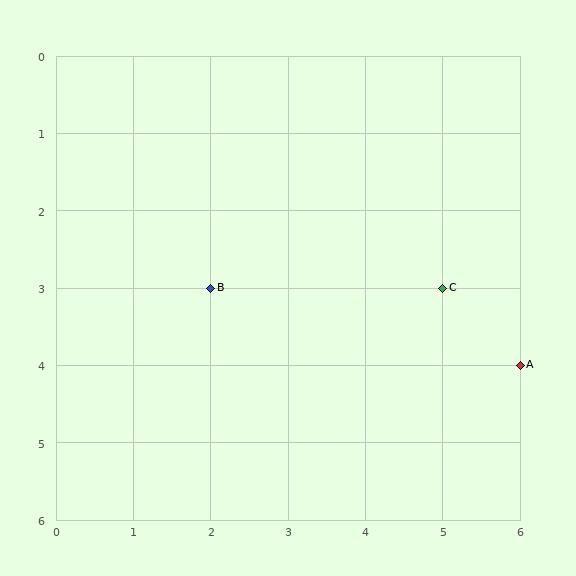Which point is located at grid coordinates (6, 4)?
Point A is at (6, 4).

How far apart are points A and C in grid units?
Points A and C are 1 column and 1 row apart (about 1.4 grid units diagonally).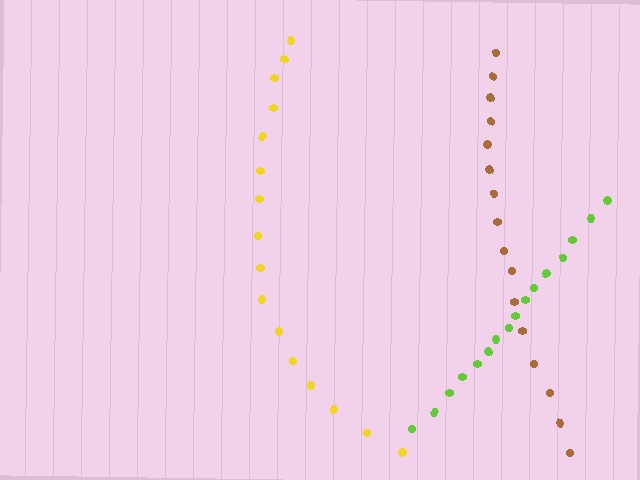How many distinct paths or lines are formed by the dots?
There are 3 distinct paths.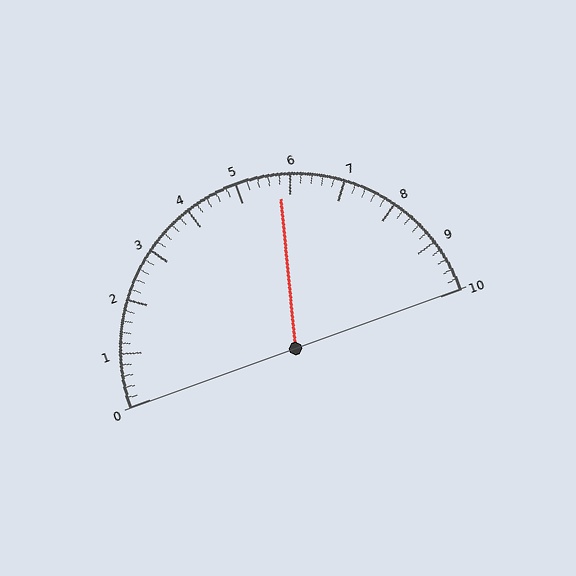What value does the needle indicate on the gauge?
The needle indicates approximately 5.8.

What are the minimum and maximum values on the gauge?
The gauge ranges from 0 to 10.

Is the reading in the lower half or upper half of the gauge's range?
The reading is in the upper half of the range (0 to 10).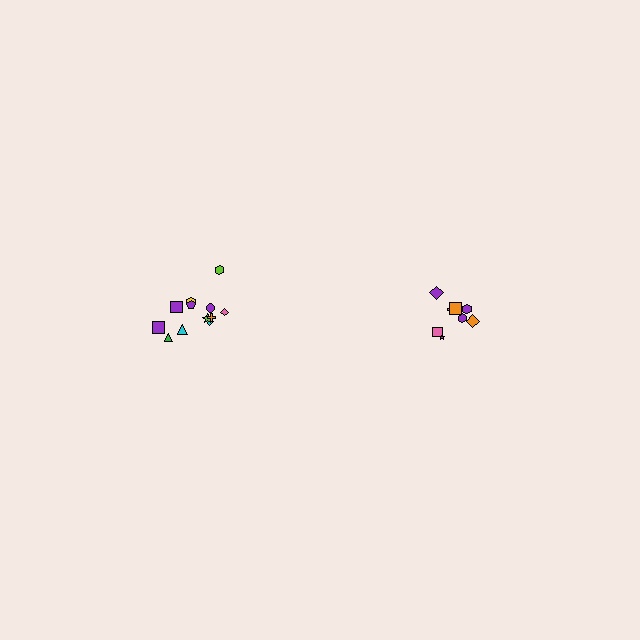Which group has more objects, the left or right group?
The left group.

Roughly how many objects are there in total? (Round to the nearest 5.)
Roughly 20 objects in total.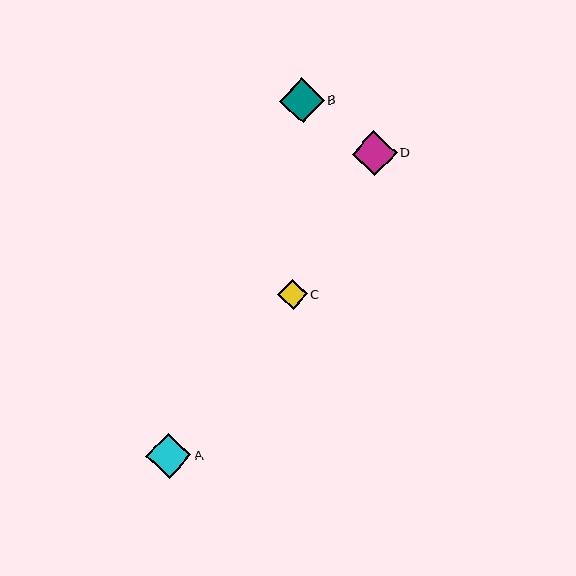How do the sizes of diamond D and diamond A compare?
Diamond D and diamond A are approximately the same size.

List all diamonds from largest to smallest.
From largest to smallest: D, A, B, C.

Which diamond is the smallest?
Diamond C is the smallest with a size of approximately 29 pixels.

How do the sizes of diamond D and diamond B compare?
Diamond D and diamond B are approximately the same size.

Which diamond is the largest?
Diamond D is the largest with a size of approximately 45 pixels.